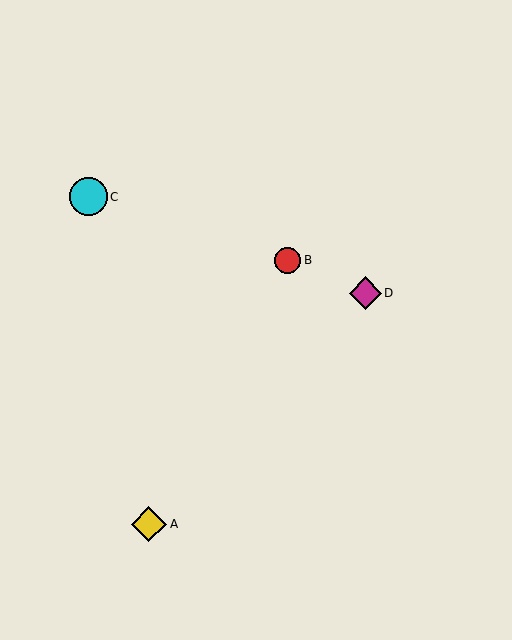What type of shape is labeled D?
Shape D is a magenta diamond.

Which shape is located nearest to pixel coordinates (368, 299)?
The magenta diamond (labeled D) at (365, 293) is nearest to that location.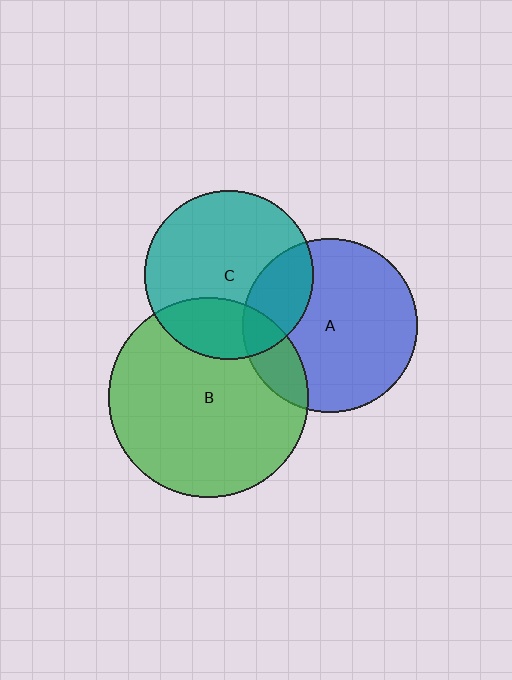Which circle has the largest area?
Circle B (green).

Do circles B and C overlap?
Yes.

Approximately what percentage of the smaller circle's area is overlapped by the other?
Approximately 25%.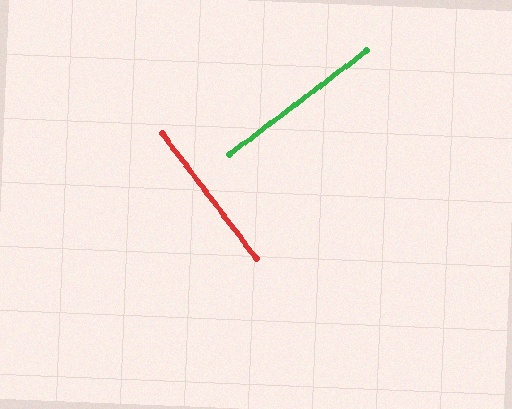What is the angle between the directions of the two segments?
Approximately 90 degrees.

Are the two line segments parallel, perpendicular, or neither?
Perpendicular — they meet at approximately 90°.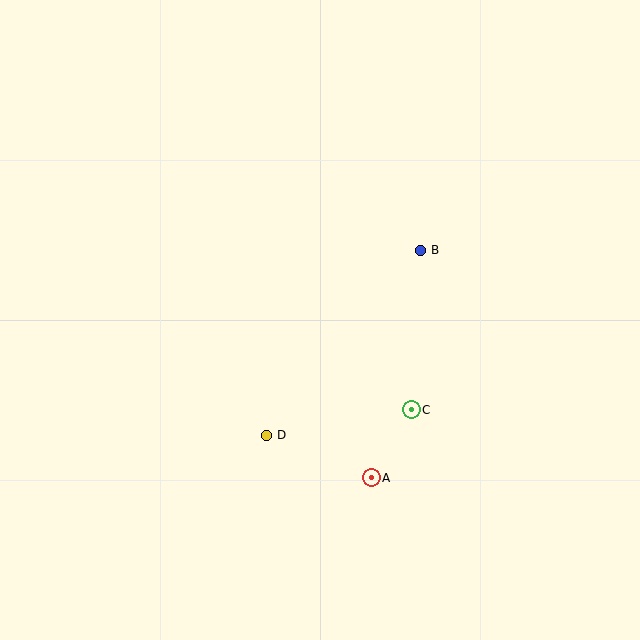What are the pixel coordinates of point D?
Point D is at (266, 435).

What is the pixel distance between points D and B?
The distance between D and B is 241 pixels.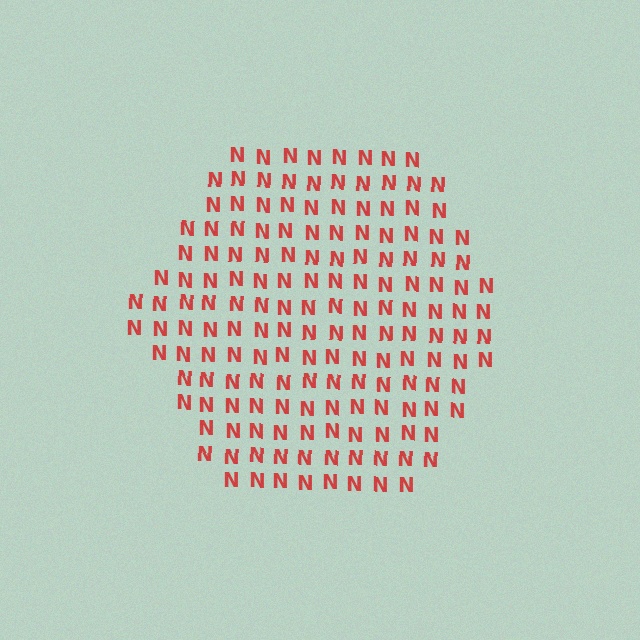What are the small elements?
The small elements are letter N's.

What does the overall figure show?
The overall figure shows a hexagon.